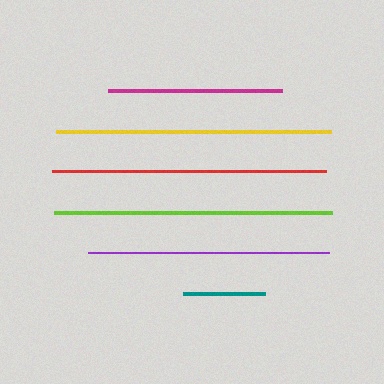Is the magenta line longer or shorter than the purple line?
The purple line is longer than the magenta line.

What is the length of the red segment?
The red segment is approximately 274 pixels long.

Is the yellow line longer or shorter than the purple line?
The yellow line is longer than the purple line.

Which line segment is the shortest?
The teal line is the shortest at approximately 82 pixels.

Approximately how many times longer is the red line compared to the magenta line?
The red line is approximately 1.6 times the length of the magenta line.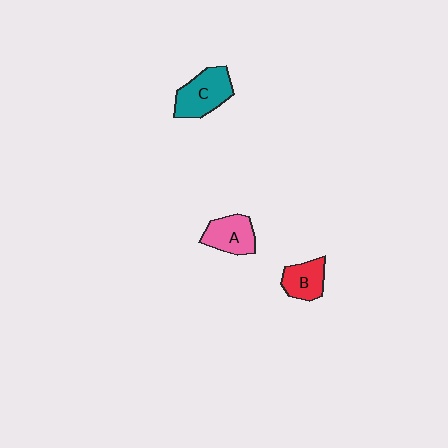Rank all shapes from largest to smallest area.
From largest to smallest: C (teal), A (pink), B (red).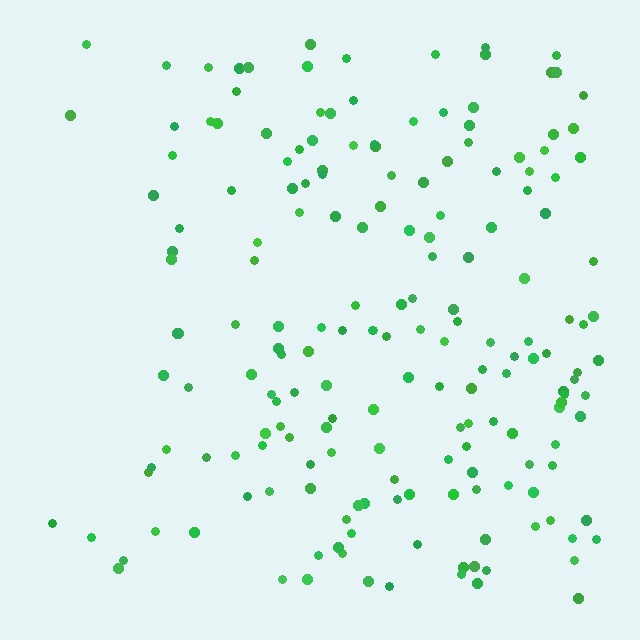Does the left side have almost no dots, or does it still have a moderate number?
Still a moderate number, just noticeably fewer than the right.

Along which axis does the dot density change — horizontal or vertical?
Horizontal.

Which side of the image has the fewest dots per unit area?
The left.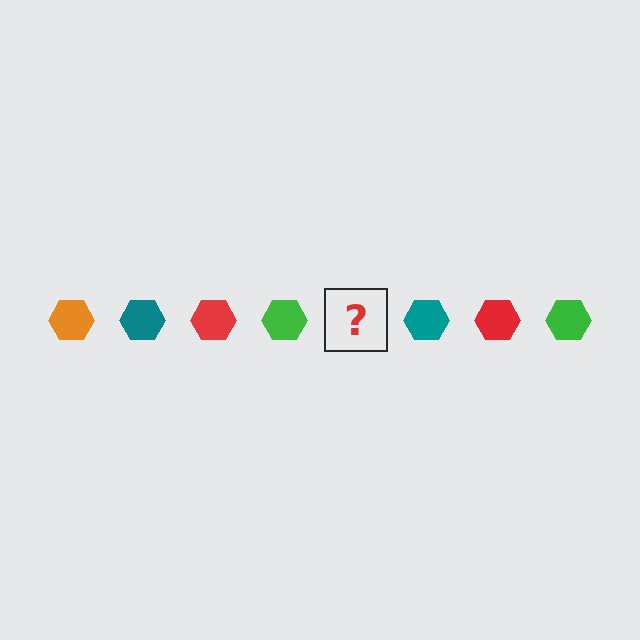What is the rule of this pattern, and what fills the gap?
The rule is that the pattern cycles through orange, teal, red, green hexagons. The gap should be filled with an orange hexagon.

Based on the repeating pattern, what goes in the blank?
The blank should be an orange hexagon.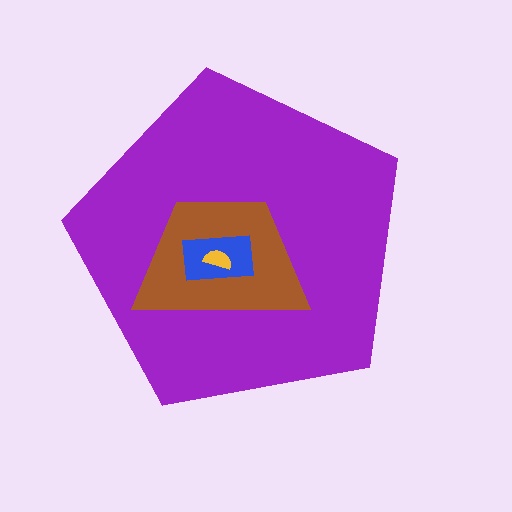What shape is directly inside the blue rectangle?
The yellow semicircle.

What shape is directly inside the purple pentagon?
The brown trapezoid.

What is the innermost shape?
The yellow semicircle.